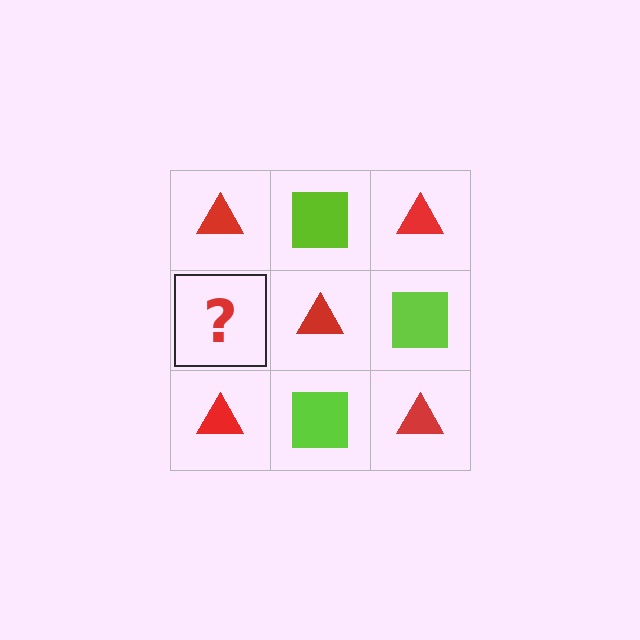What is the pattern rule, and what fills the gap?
The rule is that it alternates red triangle and lime square in a checkerboard pattern. The gap should be filled with a lime square.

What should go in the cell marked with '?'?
The missing cell should contain a lime square.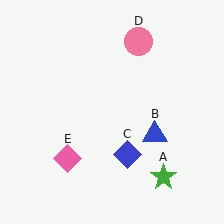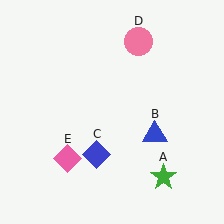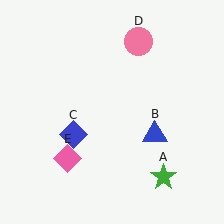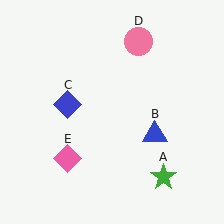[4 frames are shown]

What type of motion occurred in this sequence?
The blue diamond (object C) rotated clockwise around the center of the scene.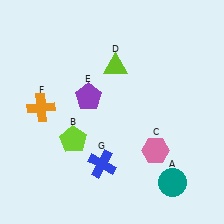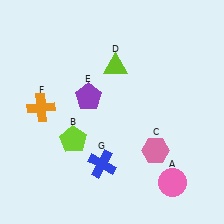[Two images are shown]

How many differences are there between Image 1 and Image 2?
There is 1 difference between the two images.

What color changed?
The circle (A) changed from teal in Image 1 to pink in Image 2.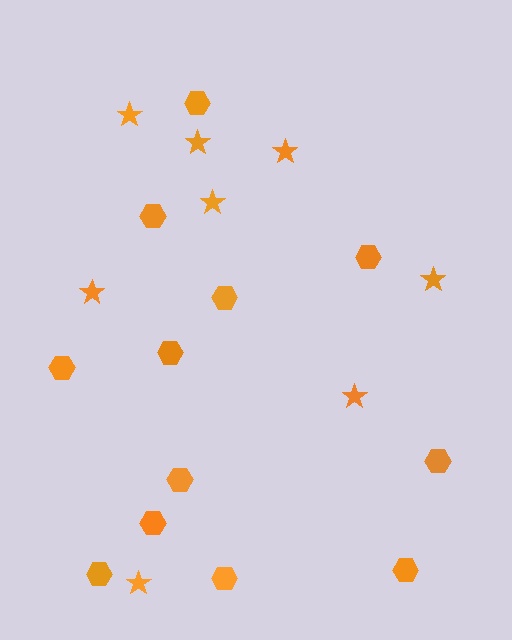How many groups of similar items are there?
There are 2 groups: one group of stars (8) and one group of hexagons (12).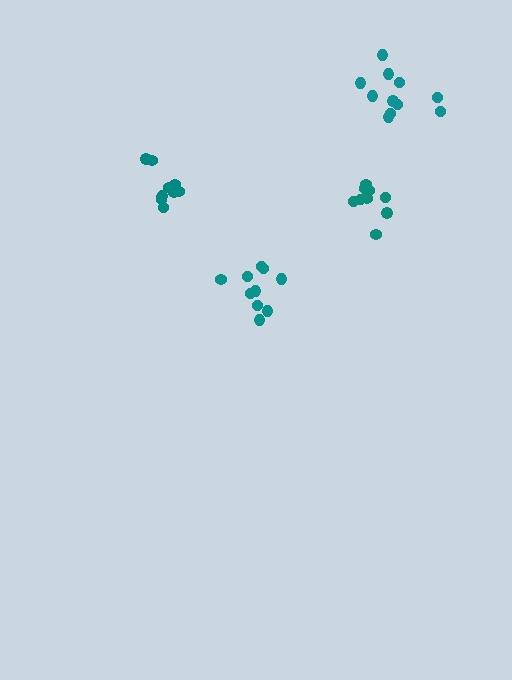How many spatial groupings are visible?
There are 4 spatial groupings.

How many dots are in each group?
Group 1: 10 dots, Group 2: 10 dots, Group 3: 11 dots, Group 4: 9 dots (40 total).